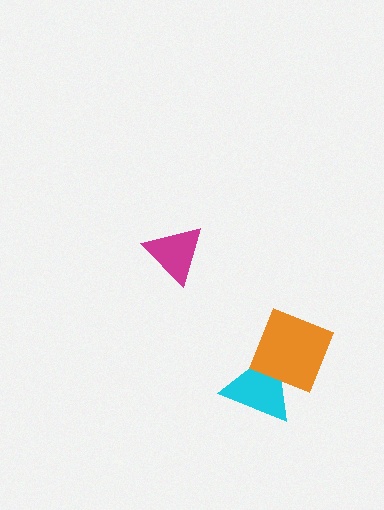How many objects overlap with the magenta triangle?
0 objects overlap with the magenta triangle.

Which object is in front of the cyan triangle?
The orange diamond is in front of the cyan triangle.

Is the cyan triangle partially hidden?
Yes, it is partially covered by another shape.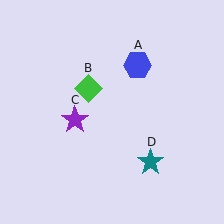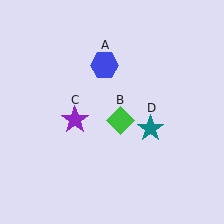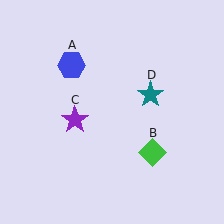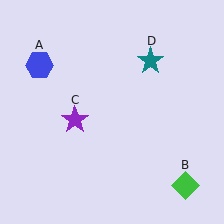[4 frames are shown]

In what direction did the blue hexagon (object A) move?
The blue hexagon (object A) moved left.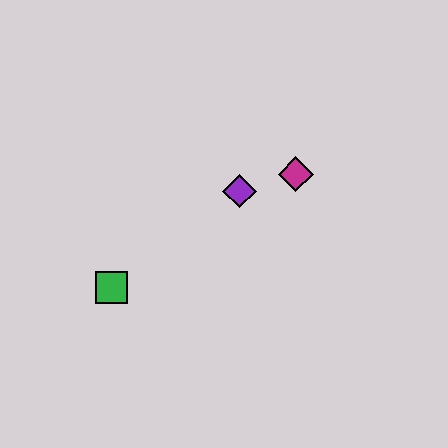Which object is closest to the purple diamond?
The magenta diamond is closest to the purple diamond.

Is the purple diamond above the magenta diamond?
No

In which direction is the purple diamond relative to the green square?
The purple diamond is to the right of the green square.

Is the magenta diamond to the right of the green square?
Yes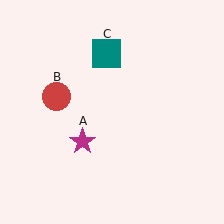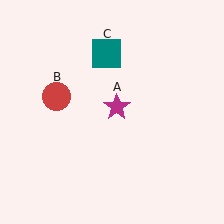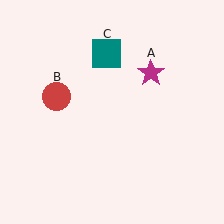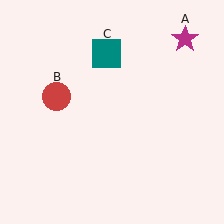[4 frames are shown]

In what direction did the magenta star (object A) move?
The magenta star (object A) moved up and to the right.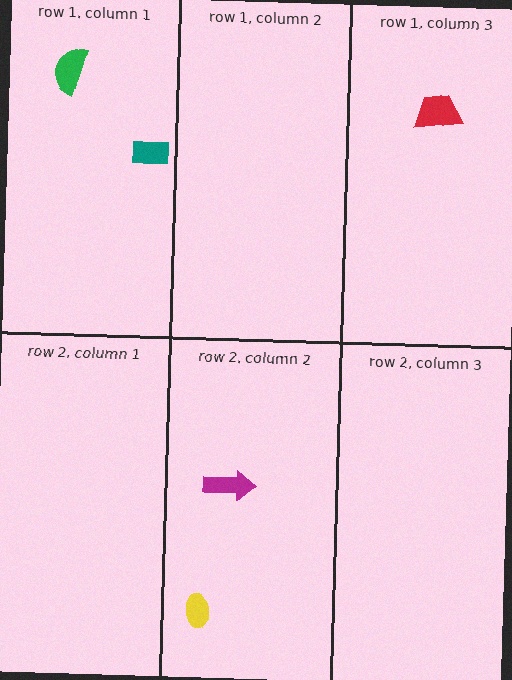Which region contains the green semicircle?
The row 1, column 1 region.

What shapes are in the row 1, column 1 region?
The teal rectangle, the green semicircle.